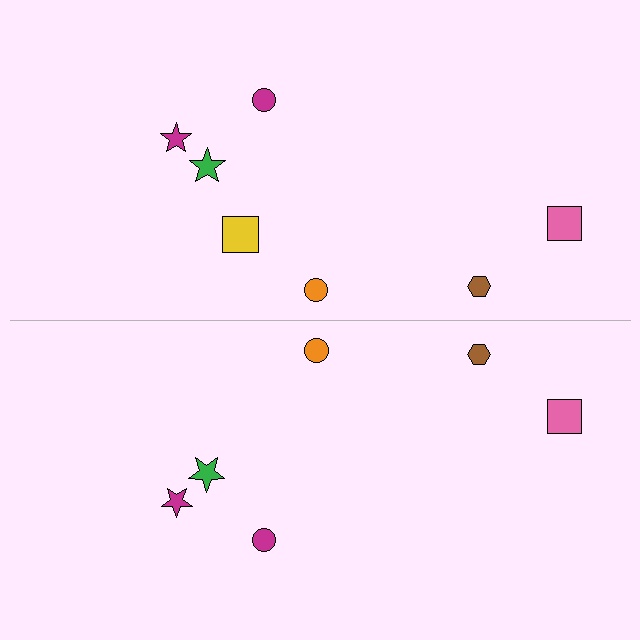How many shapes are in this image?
There are 13 shapes in this image.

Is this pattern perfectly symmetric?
No, the pattern is not perfectly symmetric. A yellow square is missing from the bottom side.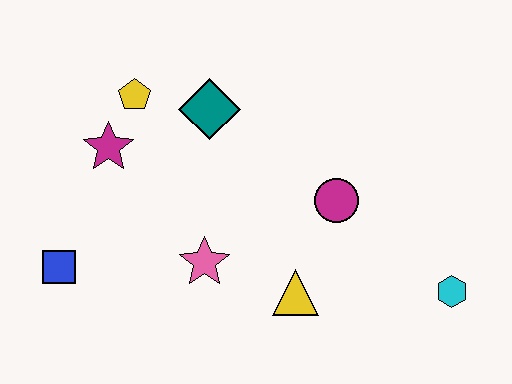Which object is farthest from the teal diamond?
The cyan hexagon is farthest from the teal diamond.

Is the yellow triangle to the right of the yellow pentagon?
Yes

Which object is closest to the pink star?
The yellow triangle is closest to the pink star.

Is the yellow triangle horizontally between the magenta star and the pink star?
No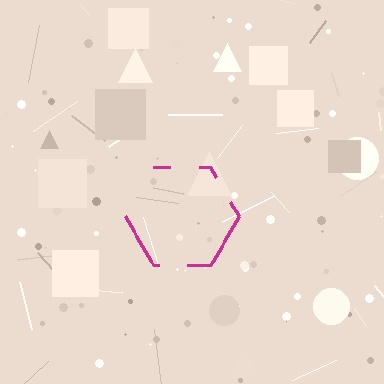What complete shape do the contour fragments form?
The contour fragments form a hexagon.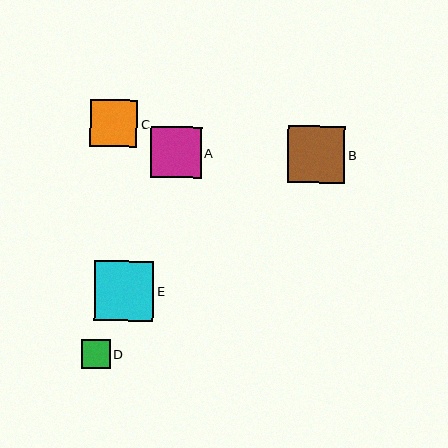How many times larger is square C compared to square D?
Square C is approximately 1.7 times the size of square D.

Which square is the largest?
Square E is the largest with a size of approximately 60 pixels.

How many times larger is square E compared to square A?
Square E is approximately 1.2 times the size of square A.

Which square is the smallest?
Square D is the smallest with a size of approximately 28 pixels.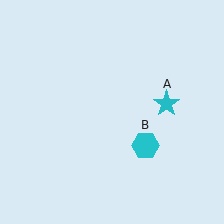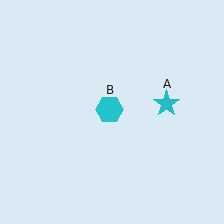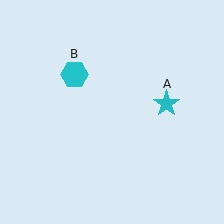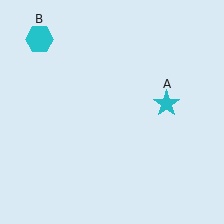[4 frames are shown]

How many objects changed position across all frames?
1 object changed position: cyan hexagon (object B).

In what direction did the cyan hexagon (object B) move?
The cyan hexagon (object B) moved up and to the left.